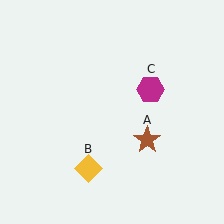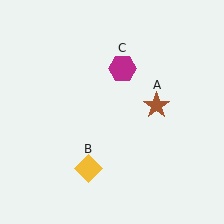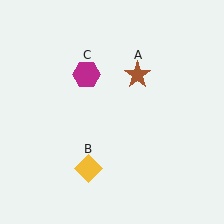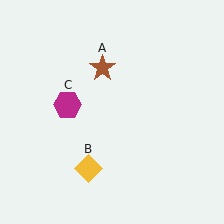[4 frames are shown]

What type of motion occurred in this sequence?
The brown star (object A), magenta hexagon (object C) rotated counterclockwise around the center of the scene.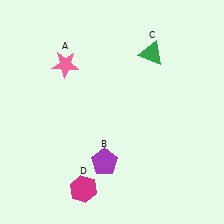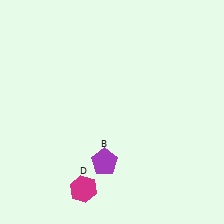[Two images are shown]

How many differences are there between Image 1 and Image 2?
There are 2 differences between the two images.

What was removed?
The pink star (A), the green triangle (C) were removed in Image 2.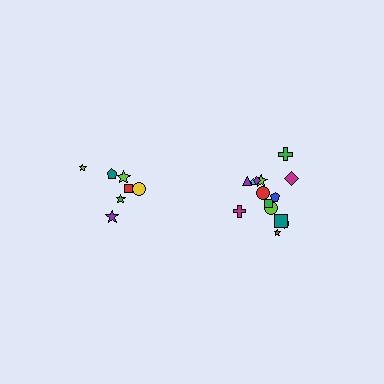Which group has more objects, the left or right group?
The right group.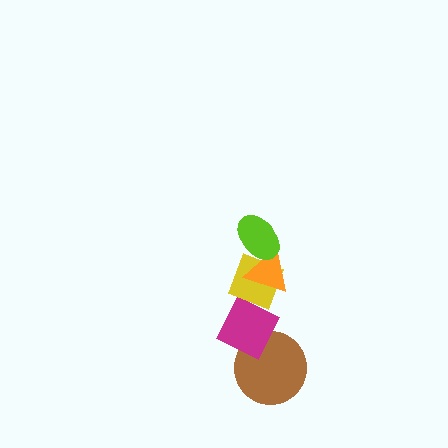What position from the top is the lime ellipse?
The lime ellipse is 1st from the top.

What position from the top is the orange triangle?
The orange triangle is 2nd from the top.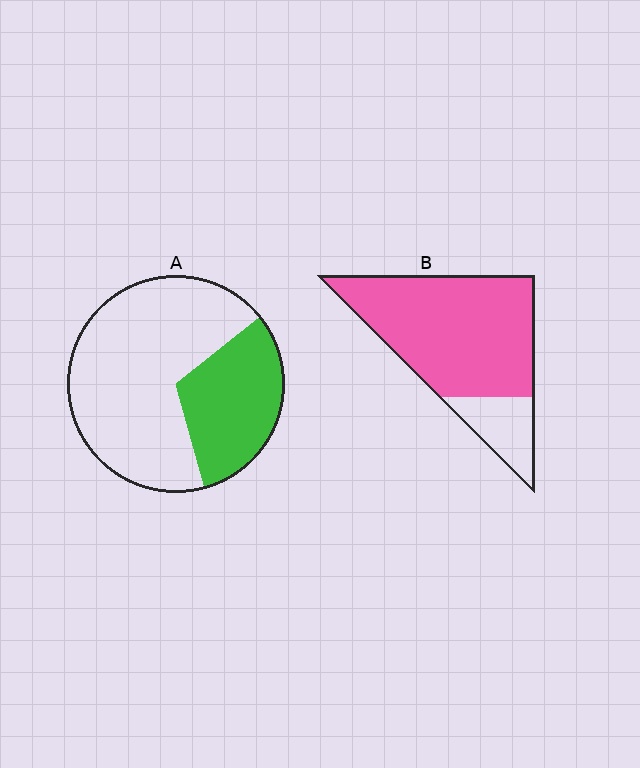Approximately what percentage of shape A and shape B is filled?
A is approximately 30% and B is approximately 80%.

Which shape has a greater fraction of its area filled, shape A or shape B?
Shape B.